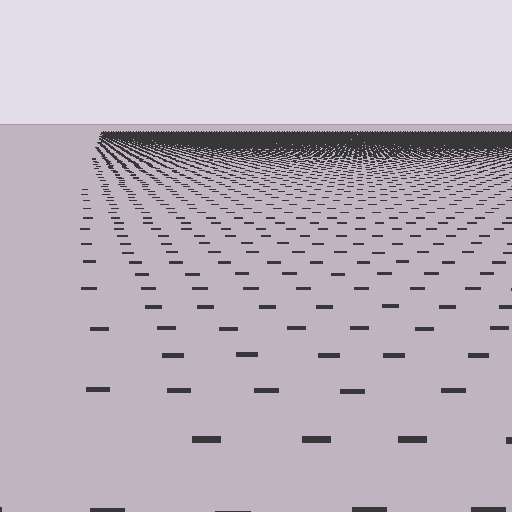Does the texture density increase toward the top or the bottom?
Density increases toward the top.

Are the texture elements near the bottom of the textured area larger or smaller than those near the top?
Larger. Near the bottom, elements are closer to the viewer and appear at a bigger on-screen size.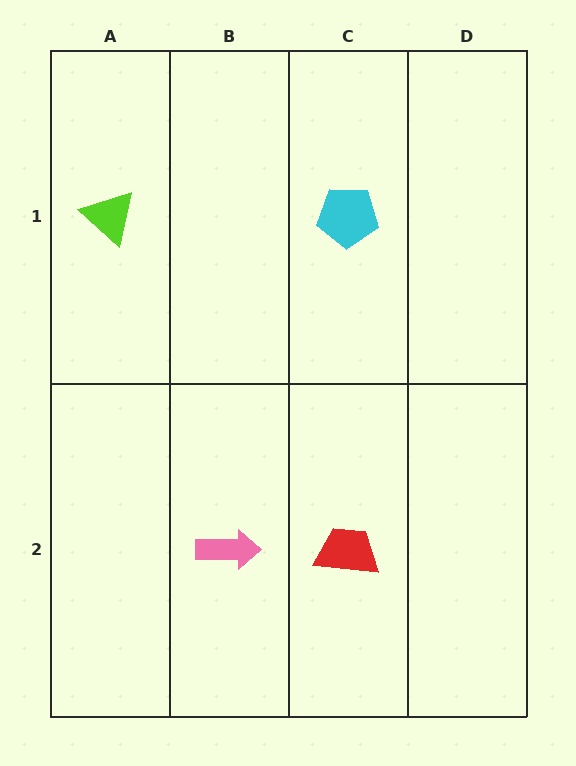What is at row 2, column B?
A pink arrow.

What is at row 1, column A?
A lime triangle.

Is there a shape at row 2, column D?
No, that cell is empty.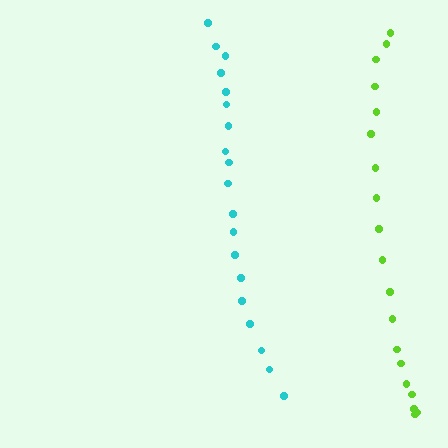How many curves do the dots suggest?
There are 2 distinct paths.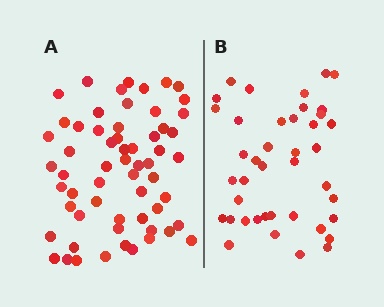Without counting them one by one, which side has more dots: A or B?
Region A (the left region) has more dots.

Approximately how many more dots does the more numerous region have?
Region A has approximately 20 more dots than region B.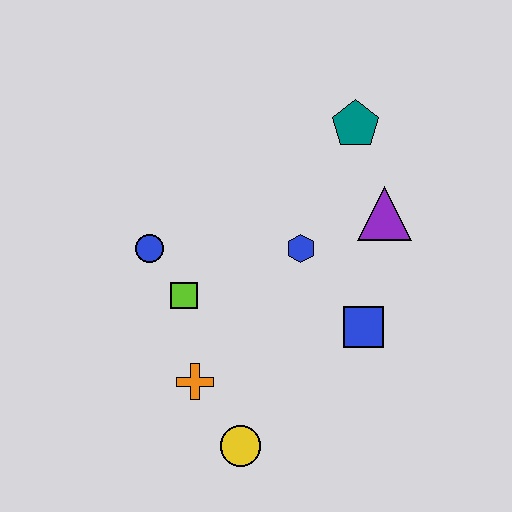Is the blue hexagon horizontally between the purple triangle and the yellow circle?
Yes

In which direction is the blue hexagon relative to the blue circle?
The blue hexagon is to the right of the blue circle.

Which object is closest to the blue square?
The blue hexagon is closest to the blue square.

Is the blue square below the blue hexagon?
Yes